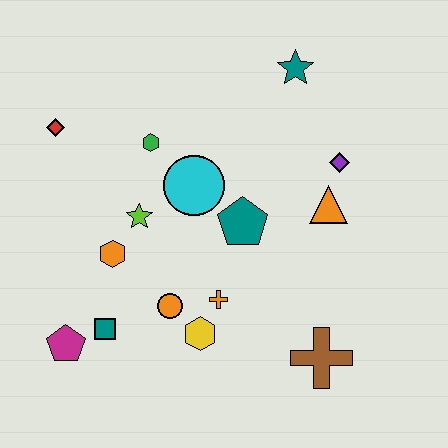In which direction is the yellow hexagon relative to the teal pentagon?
The yellow hexagon is below the teal pentagon.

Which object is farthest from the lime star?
The brown cross is farthest from the lime star.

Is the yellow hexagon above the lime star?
No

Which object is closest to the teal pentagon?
The cyan circle is closest to the teal pentagon.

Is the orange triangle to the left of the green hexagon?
No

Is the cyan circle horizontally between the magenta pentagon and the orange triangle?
Yes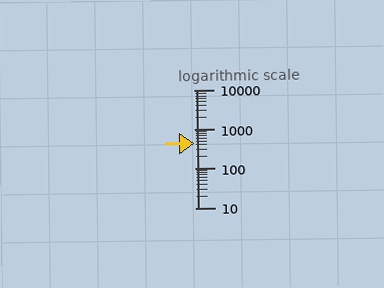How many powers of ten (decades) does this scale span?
The scale spans 3 decades, from 10 to 10000.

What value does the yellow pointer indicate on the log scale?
The pointer indicates approximately 430.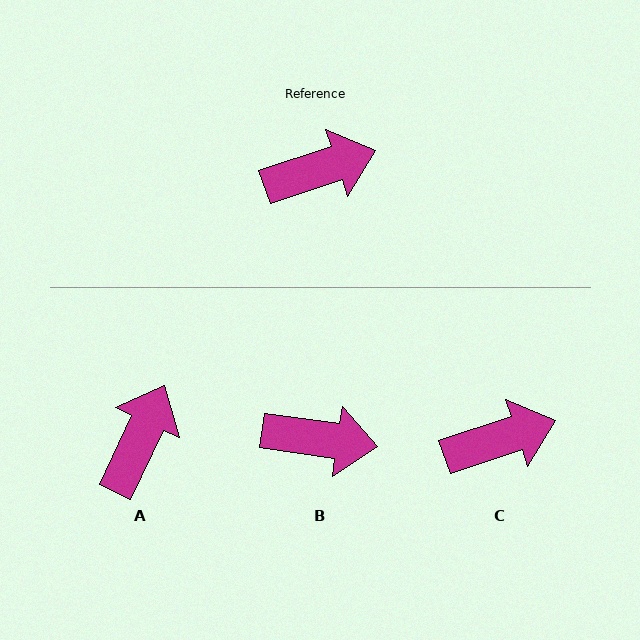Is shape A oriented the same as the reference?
No, it is off by about 46 degrees.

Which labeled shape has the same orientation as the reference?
C.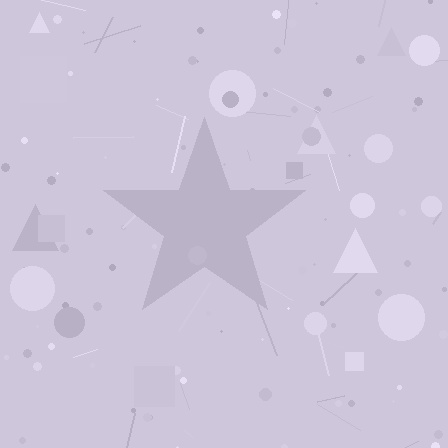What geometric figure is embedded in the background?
A star is embedded in the background.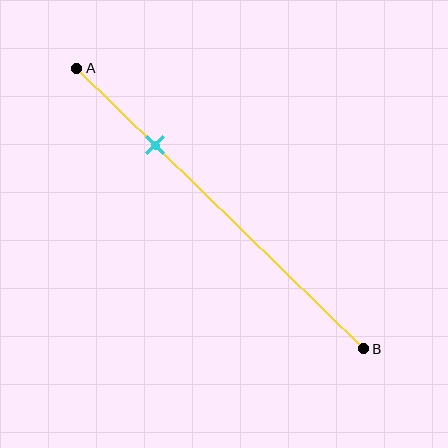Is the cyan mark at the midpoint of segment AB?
No, the mark is at about 25% from A, not at the 50% midpoint.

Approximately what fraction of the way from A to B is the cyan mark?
The cyan mark is approximately 25% of the way from A to B.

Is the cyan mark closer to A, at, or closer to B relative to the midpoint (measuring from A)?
The cyan mark is closer to point A than the midpoint of segment AB.